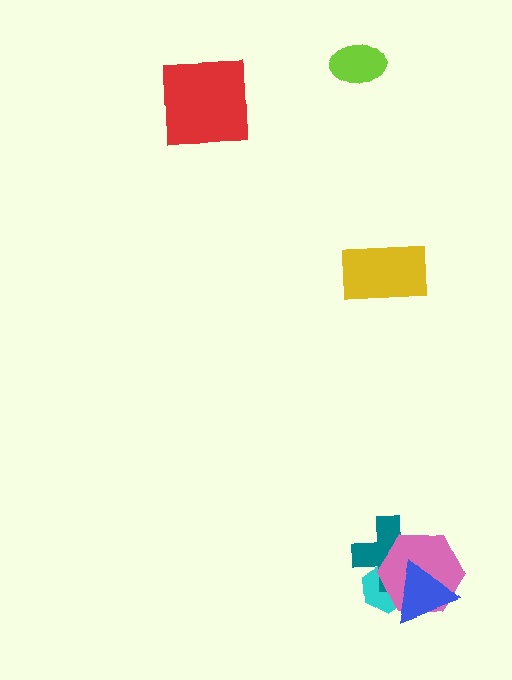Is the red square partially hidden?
No, no other shape covers it.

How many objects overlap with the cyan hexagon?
3 objects overlap with the cyan hexagon.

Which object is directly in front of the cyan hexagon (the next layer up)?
The teal cross is directly in front of the cyan hexagon.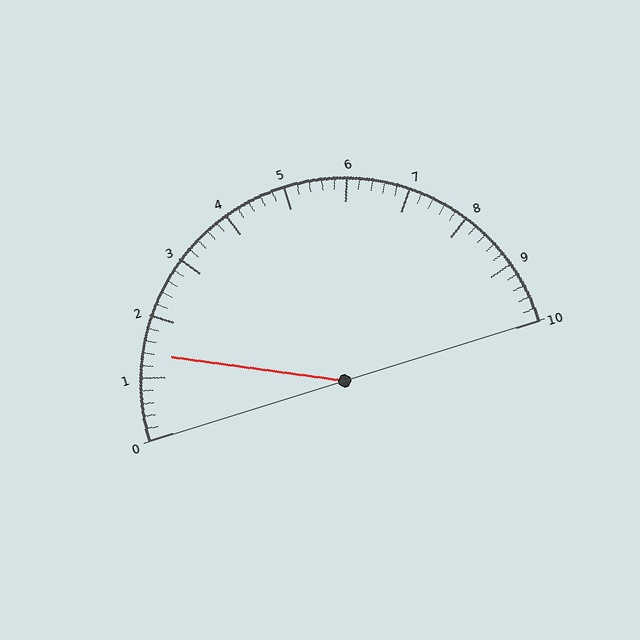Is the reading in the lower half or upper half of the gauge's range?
The reading is in the lower half of the range (0 to 10).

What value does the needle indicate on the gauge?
The needle indicates approximately 1.4.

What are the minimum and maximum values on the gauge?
The gauge ranges from 0 to 10.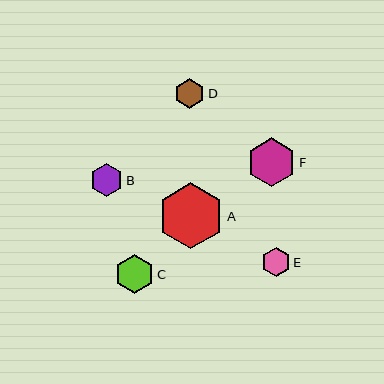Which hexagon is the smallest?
Hexagon E is the smallest with a size of approximately 29 pixels.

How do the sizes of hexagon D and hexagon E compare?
Hexagon D and hexagon E are approximately the same size.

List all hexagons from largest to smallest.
From largest to smallest: A, F, C, B, D, E.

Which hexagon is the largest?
Hexagon A is the largest with a size of approximately 66 pixels.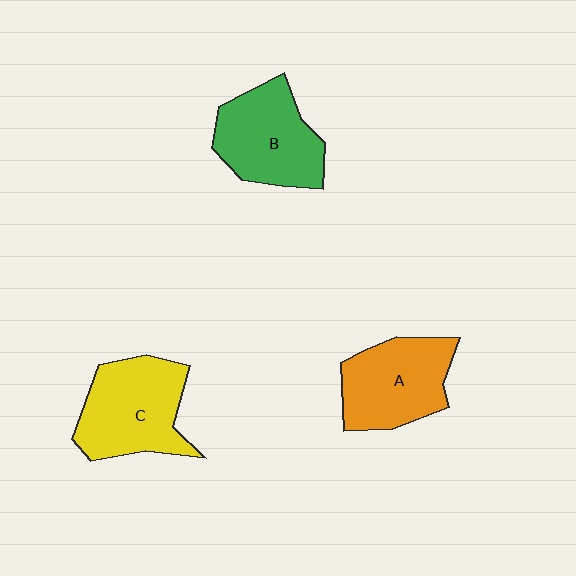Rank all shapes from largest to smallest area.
From largest to smallest: C (yellow), B (green), A (orange).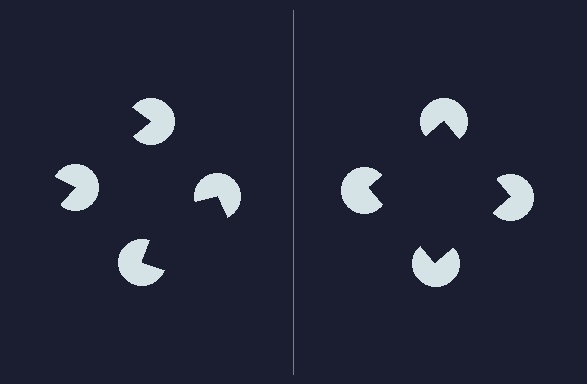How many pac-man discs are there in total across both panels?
8 — 4 on each side.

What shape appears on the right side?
An illusory square.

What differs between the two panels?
The pac-man discs are positioned identically on both sides; only the wedge orientations differ. On the right they align to a square; on the left they are misaligned.